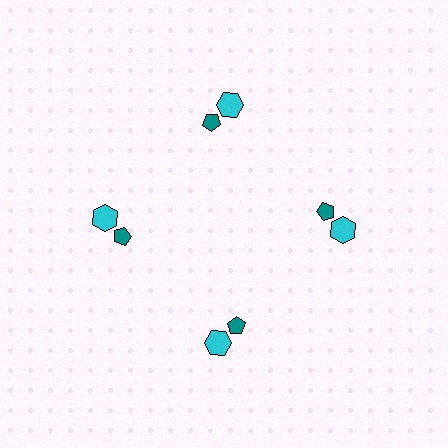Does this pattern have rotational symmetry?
Yes, this pattern has 4-fold rotational symmetry. It looks the same after rotating 90 degrees around the center.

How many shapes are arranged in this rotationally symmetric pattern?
There are 8 shapes, arranged in 4 groups of 2.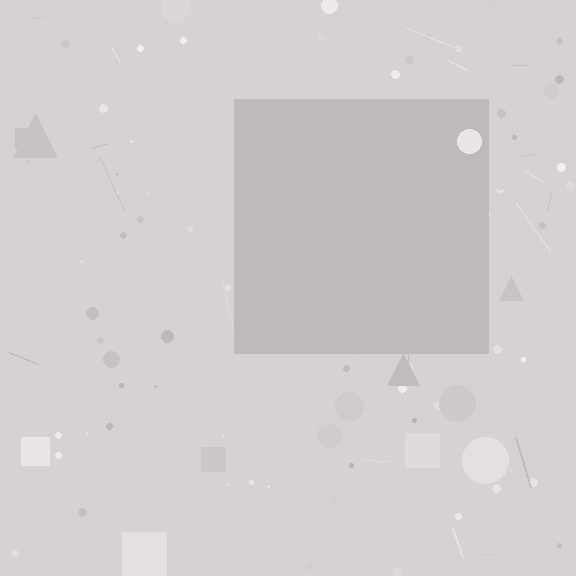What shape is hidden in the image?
A square is hidden in the image.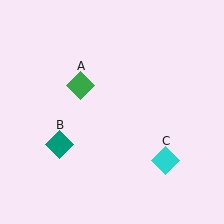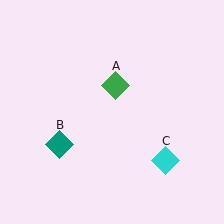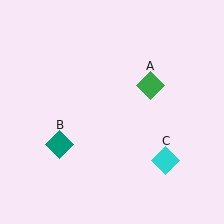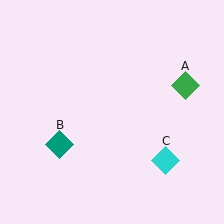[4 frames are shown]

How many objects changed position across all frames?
1 object changed position: green diamond (object A).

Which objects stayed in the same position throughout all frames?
Teal diamond (object B) and cyan diamond (object C) remained stationary.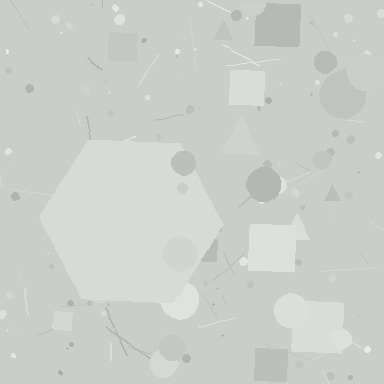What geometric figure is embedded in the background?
A hexagon is embedded in the background.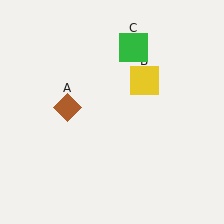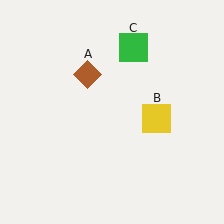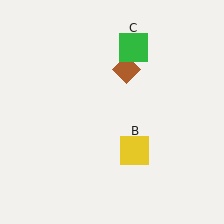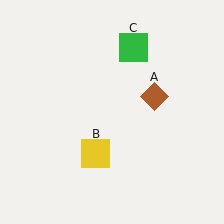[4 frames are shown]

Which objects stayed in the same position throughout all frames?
Green square (object C) remained stationary.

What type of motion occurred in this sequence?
The brown diamond (object A), yellow square (object B) rotated clockwise around the center of the scene.